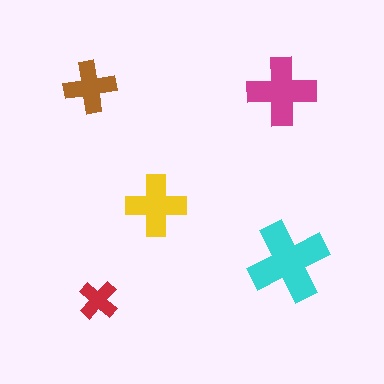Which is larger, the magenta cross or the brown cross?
The magenta one.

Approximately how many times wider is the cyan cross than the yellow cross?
About 1.5 times wider.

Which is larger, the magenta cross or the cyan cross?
The cyan one.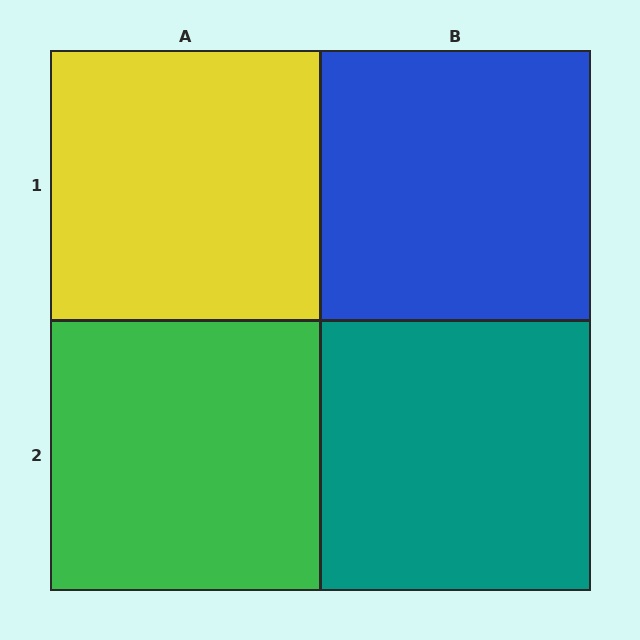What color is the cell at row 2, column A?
Green.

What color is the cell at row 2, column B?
Teal.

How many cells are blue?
1 cell is blue.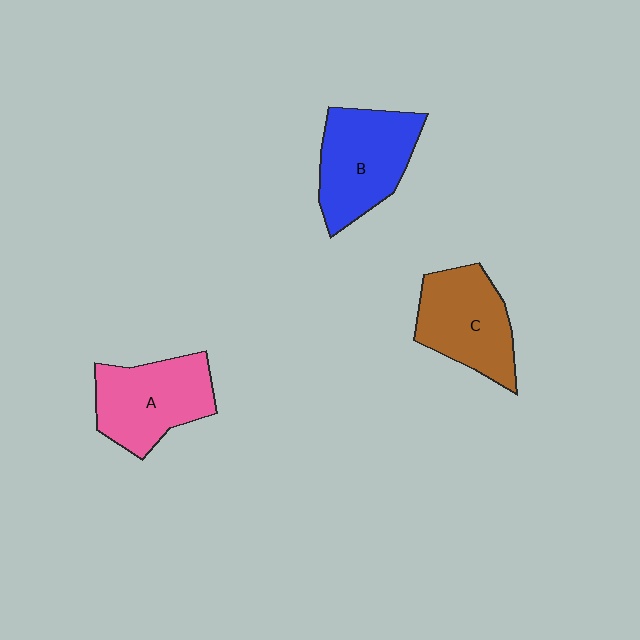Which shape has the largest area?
Shape B (blue).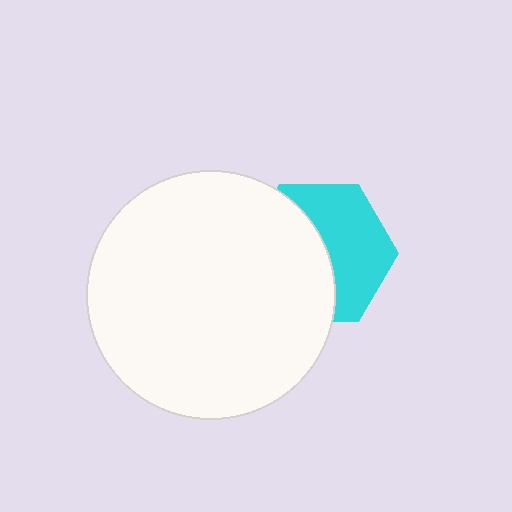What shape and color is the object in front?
The object in front is a white circle.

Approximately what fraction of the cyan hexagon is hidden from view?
Roughly 51% of the cyan hexagon is hidden behind the white circle.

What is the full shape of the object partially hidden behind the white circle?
The partially hidden object is a cyan hexagon.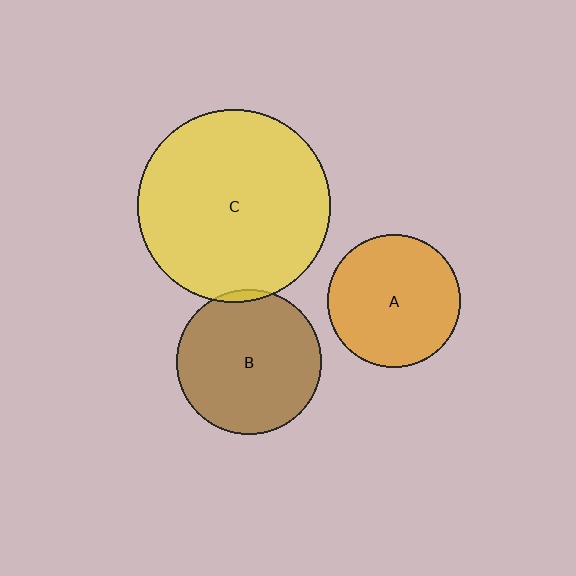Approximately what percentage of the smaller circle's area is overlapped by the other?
Approximately 5%.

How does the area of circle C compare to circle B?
Approximately 1.8 times.